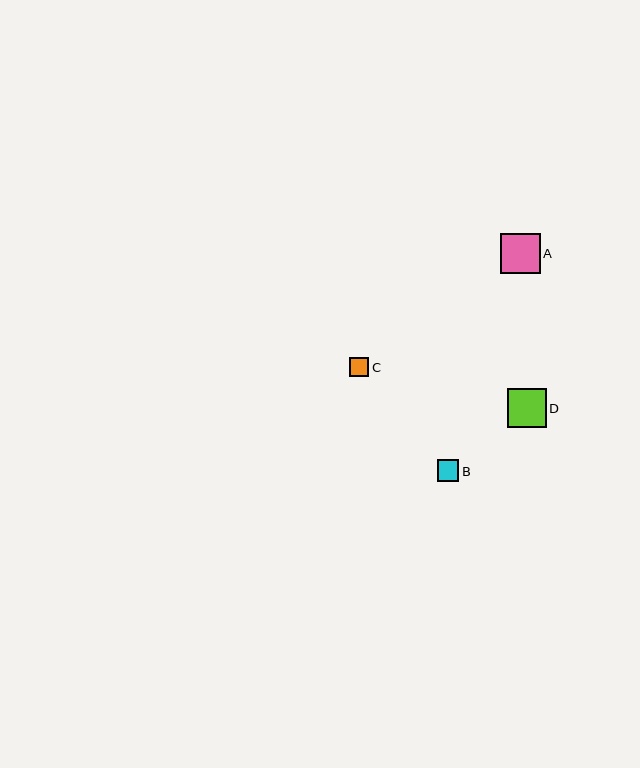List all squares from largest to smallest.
From largest to smallest: A, D, B, C.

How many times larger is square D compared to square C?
Square D is approximately 2.0 times the size of square C.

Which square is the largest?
Square A is the largest with a size of approximately 40 pixels.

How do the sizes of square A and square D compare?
Square A and square D are approximately the same size.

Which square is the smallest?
Square C is the smallest with a size of approximately 20 pixels.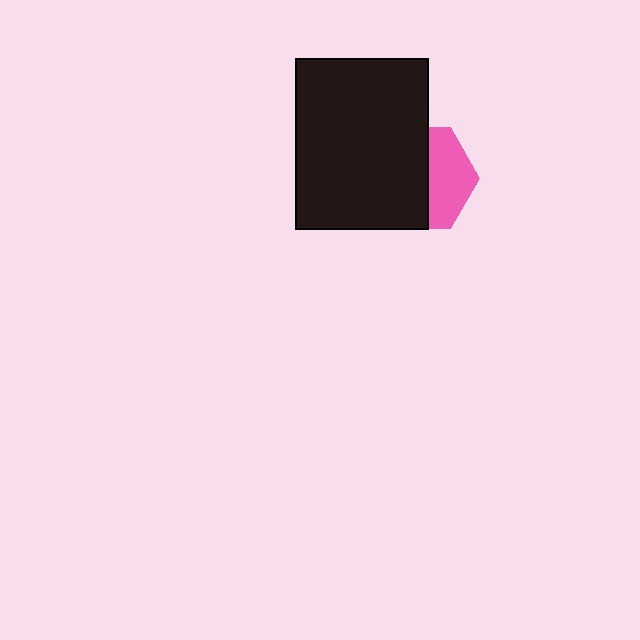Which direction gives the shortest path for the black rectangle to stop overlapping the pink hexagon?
Moving left gives the shortest separation.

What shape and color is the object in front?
The object in front is a black rectangle.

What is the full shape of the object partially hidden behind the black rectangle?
The partially hidden object is a pink hexagon.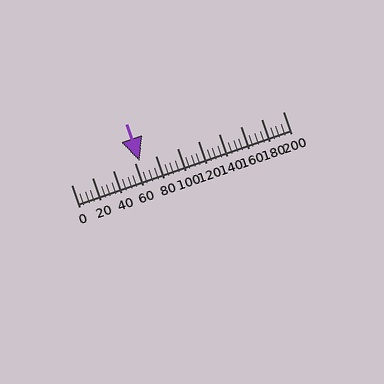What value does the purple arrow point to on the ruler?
The purple arrow points to approximately 65.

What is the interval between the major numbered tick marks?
The major tick marks are spaced 20 units apart.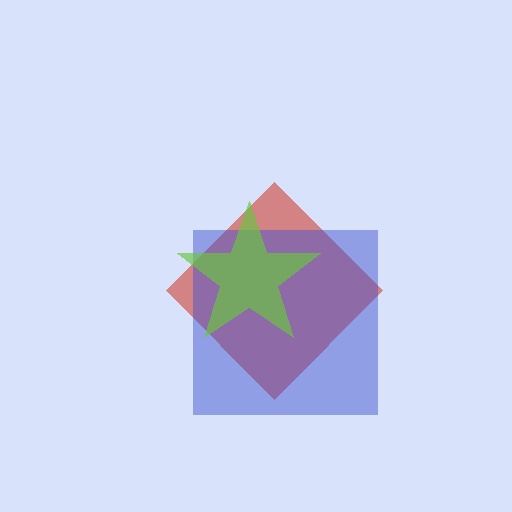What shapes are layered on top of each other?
The layered shapes are: a red diamond, a blue square, a lime star.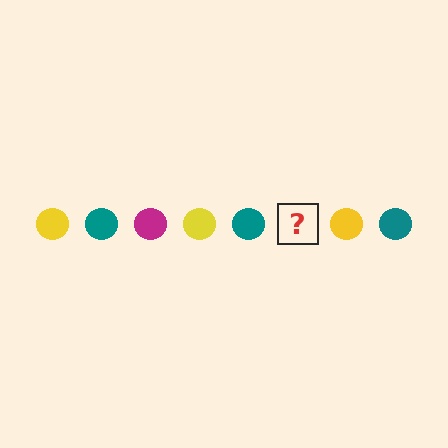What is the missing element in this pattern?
The missing element is a magenta circle.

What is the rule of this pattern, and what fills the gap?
The rule is that the pattern cycles through yellow, teal, magenta circles. The gap should be filled with a magenta circle.